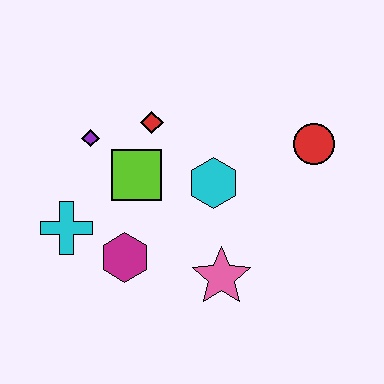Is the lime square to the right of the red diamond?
No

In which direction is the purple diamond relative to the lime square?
The purple diamond is to the left of the lime square.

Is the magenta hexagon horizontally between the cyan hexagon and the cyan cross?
Yes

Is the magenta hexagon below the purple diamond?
Yes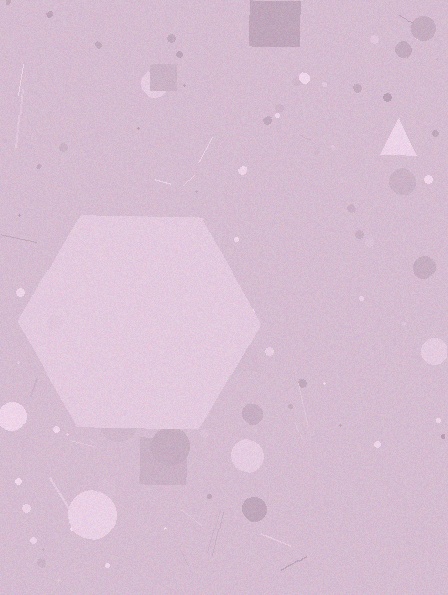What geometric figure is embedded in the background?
A hexagon is embedded in the background.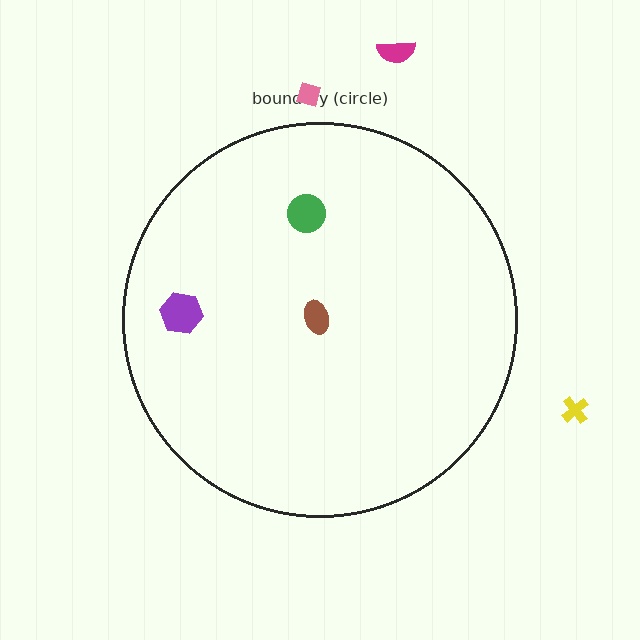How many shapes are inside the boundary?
3 inside, 3 outside.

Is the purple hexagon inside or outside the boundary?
Inside.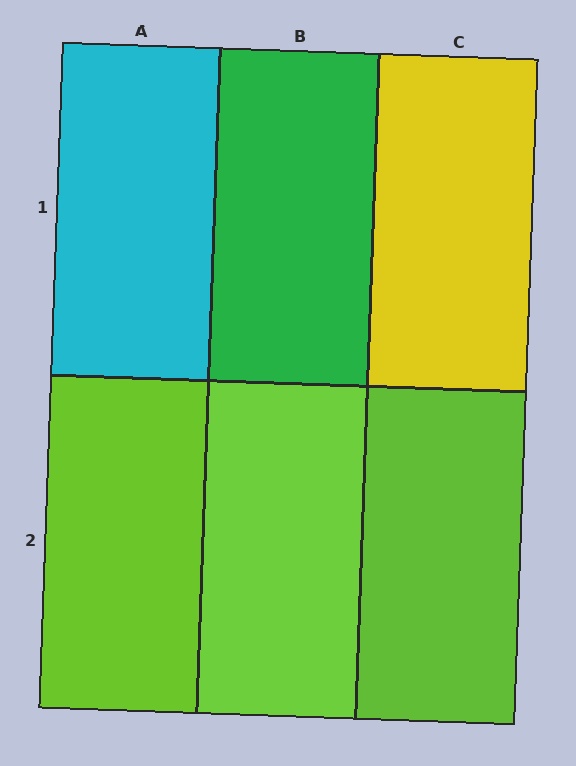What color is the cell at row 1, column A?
Cyan.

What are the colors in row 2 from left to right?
Lime, lime, lime.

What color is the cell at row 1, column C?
Yellow.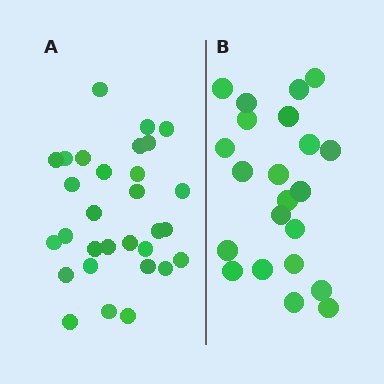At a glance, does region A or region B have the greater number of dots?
Region A (the left region) has more dots.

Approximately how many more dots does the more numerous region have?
Region A has roughly 8 or so more dots than region B.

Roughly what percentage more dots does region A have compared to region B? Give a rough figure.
About 35% more.